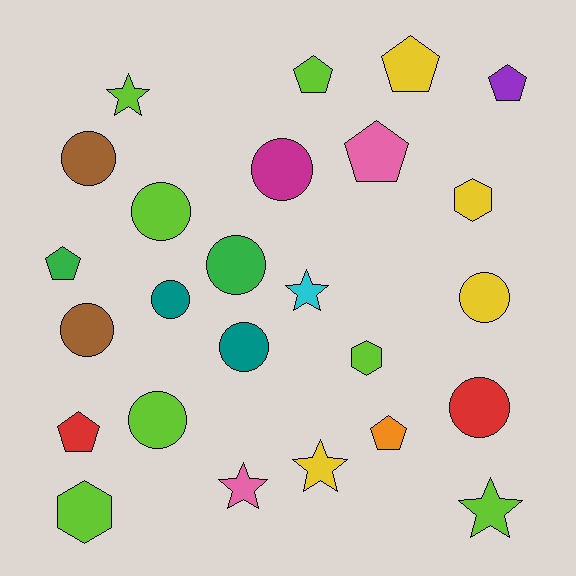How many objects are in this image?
There are 25 objects.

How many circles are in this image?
There are 10 circles.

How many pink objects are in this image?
There are 2 pink objects.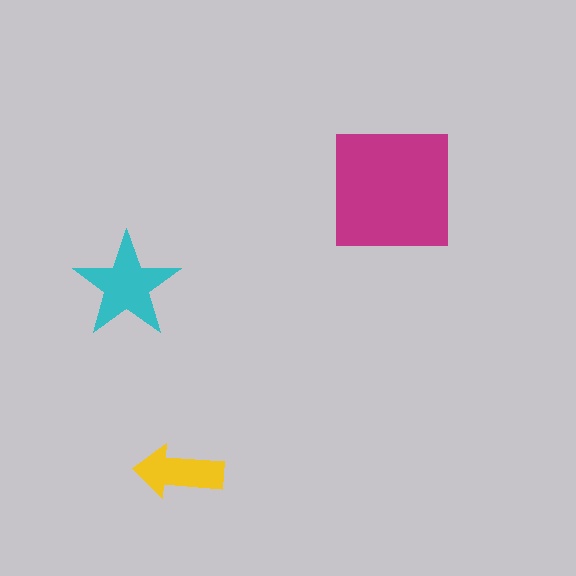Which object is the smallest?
The yellow arrow.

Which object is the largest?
The magenta square.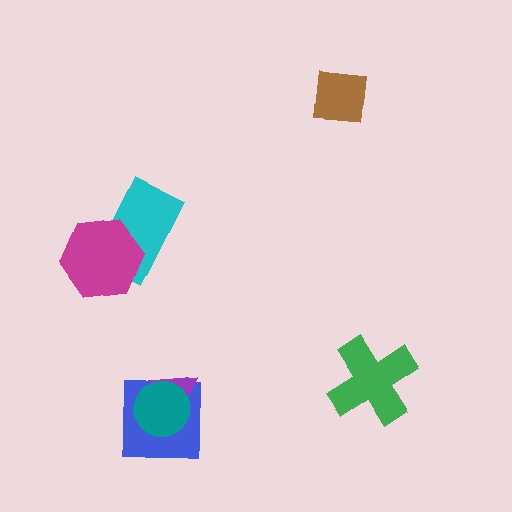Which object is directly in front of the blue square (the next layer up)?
The purple triangle is directly in front of the blue square.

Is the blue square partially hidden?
Yes, it is partially covered by another shape.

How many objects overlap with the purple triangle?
2 objects overlap with the purple triangle.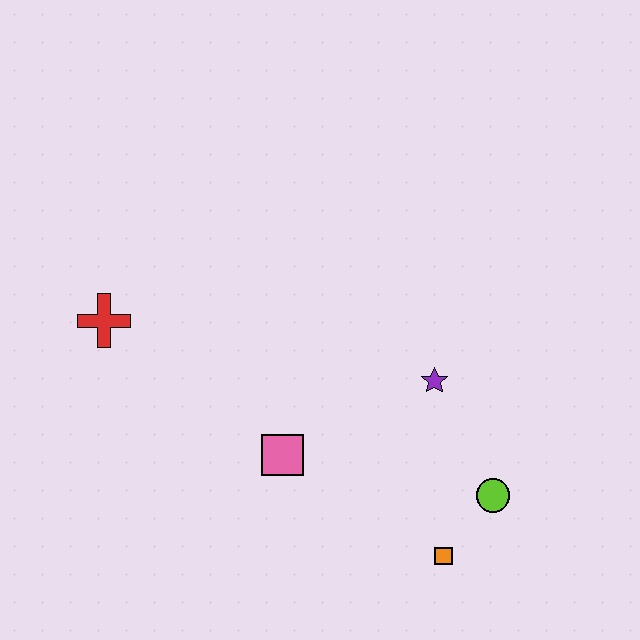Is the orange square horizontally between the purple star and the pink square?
No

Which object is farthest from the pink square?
The red cross is farthest from the pink square.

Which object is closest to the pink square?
The purple star is closest to the pink square.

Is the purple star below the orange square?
No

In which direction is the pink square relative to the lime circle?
The pink square is to the left of the lime circle.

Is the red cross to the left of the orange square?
Yes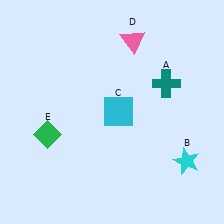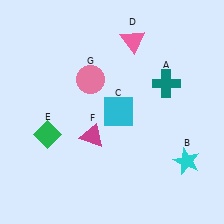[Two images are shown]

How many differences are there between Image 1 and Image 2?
There are 2 differences between the two images.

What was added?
A magenta triangle (F), a pink circle (G) were added in Image 2.